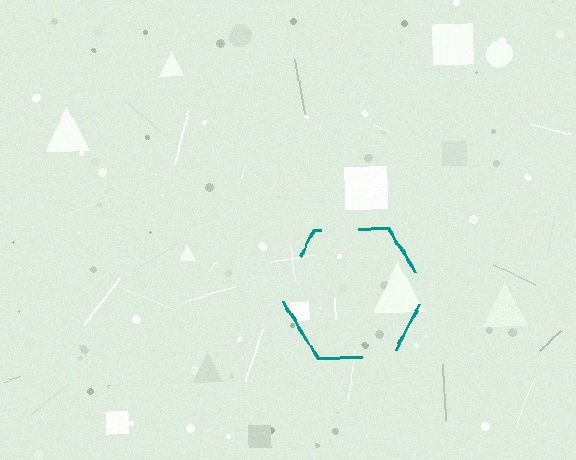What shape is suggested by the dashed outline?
The dashed outline suggests a hexagon.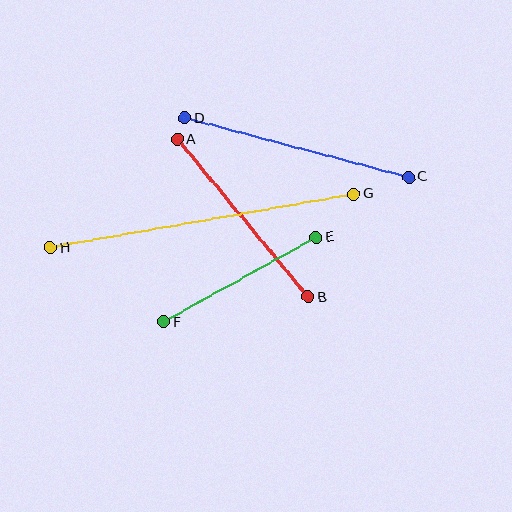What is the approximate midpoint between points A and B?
The midpoint is at approximately (243, 218) pixels.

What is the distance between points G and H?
The distance is approximately 308 pixels.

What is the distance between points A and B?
The distance is approximately 205 pixels.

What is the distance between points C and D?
The distance is approximately 231 pixels.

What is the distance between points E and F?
The distance is approximately 174 pixels.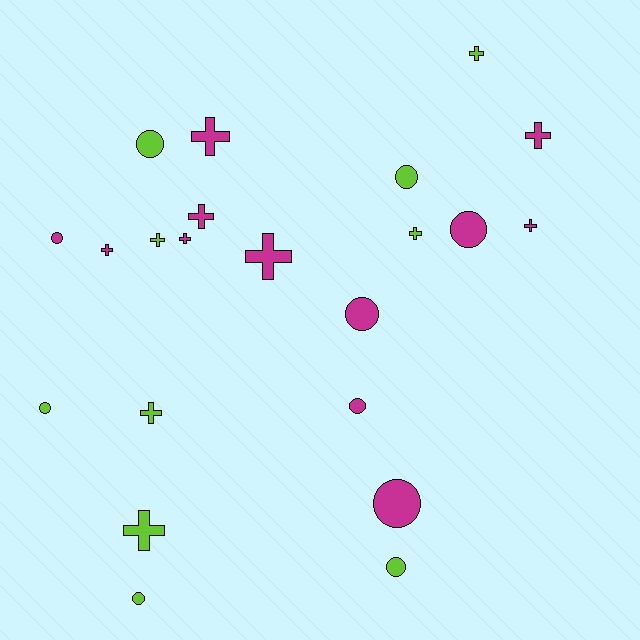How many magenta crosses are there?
There are 7 magenta crosses.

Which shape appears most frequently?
Cross, with 12 objects.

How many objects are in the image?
There are 22 objects.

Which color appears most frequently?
Magenta, with 12 objects.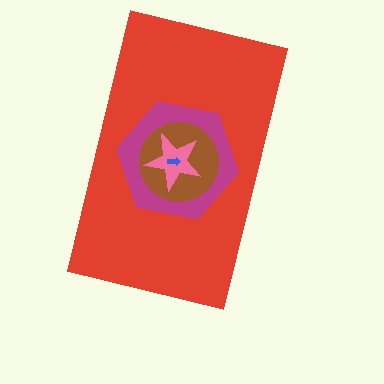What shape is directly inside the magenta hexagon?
The brown circle.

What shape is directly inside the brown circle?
The pink star.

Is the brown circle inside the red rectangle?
Yes.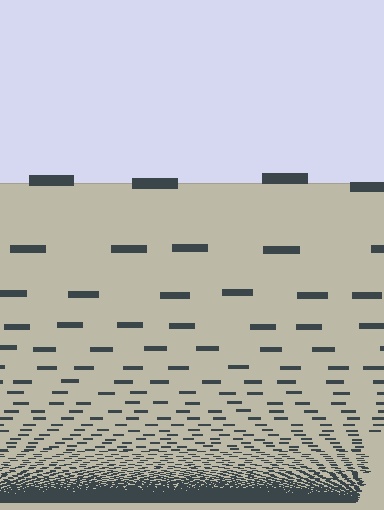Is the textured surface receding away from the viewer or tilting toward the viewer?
The surface appears to tilt toward the viewer. Texture elements get larger and sparser toward the top.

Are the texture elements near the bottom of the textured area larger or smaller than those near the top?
Smaller. The gradient is inverted — elements near the bottom are smaller and denser.